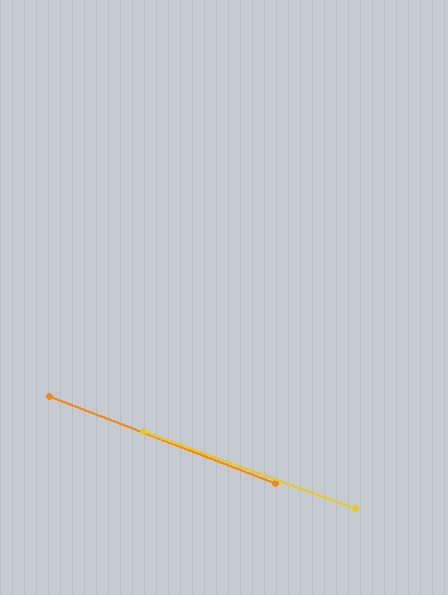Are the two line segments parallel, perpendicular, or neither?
Parallel — their directions differ by only 1.1°.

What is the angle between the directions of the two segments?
Approximately 1 degree.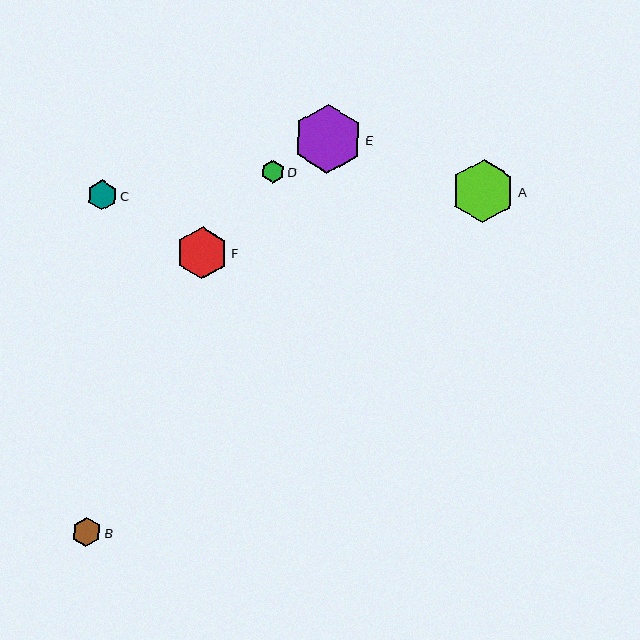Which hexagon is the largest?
Hexagon E is the largest with a size of approximately 69 pixels.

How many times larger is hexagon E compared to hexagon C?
Hexagon E is approximately 2.3 times the size of hexagon C.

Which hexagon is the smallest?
Hexagon D is the smallest with a size of approximately 23 pixels.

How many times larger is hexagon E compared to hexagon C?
Hexagon E is approximately 2.3 times the size of hexagon C.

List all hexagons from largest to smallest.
From largest to smallest: E, A, F, C, B, D.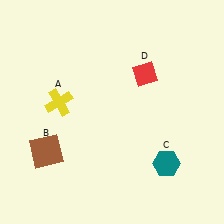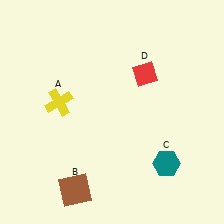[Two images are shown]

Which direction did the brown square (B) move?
The brown square (B) moved down.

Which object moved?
The brown square (B) moved down.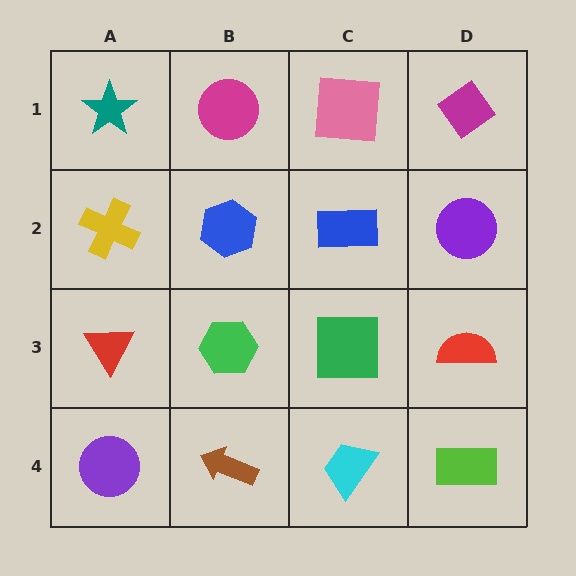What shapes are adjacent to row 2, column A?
A teal star (row 1, column A), a red triangle (row 3, column A), a blue hexagon (row 2, column B).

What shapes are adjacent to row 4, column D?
A red semicircle (row 3, column D), a cyan trapezoid (row 4, column C).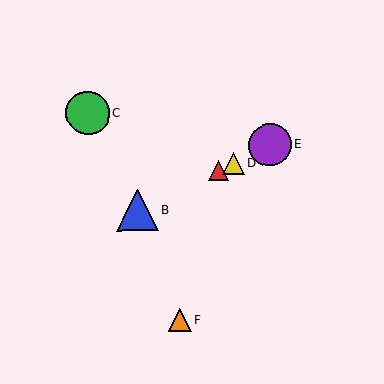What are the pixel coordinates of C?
Object C is at (88, 113).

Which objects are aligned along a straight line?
Objects A, B, D, E are aligned along a straight line.